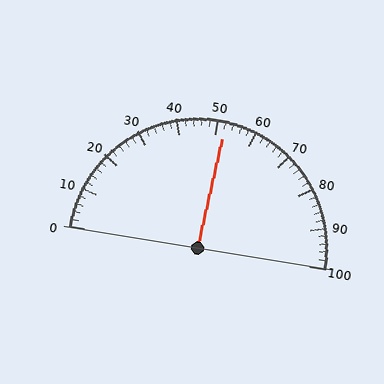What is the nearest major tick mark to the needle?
The nearest major tick mark is 50.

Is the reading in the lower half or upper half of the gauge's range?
The reading is in the upper half of the range (0 to 100).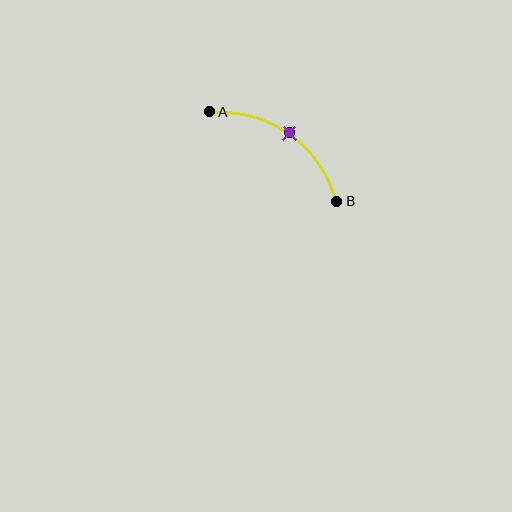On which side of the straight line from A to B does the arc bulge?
The arc bulges above and to the right of the straight line connecting A and B.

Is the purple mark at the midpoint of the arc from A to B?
Yes. The purple mark lies on the arc at equal arc-length from both A and B — it is the arc midpoint.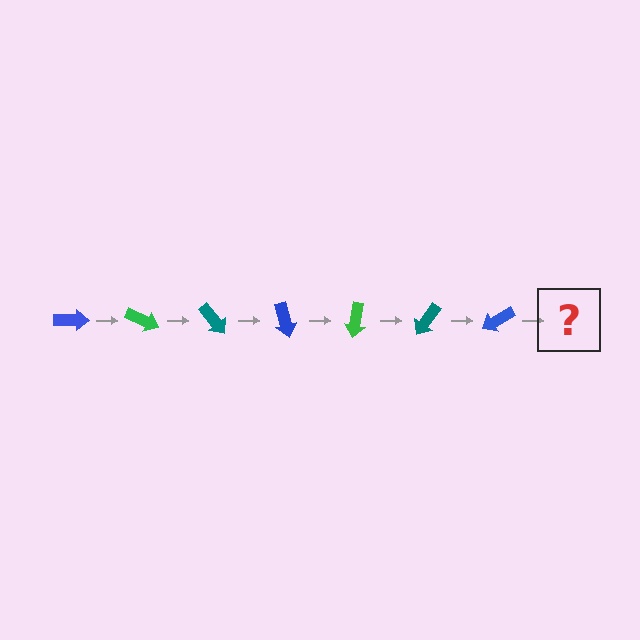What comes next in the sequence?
The next element should be a green arrow, rotated 175 degrees from the start.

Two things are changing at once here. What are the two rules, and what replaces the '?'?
The two rules are that it rotates 25 degrees each step and the color cycles through blue, green, and teal. The '?' should be a green arrow, rotated 175 degrees from the start.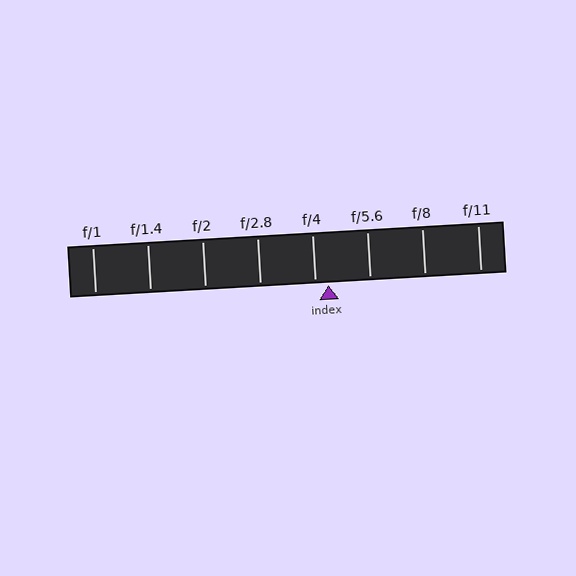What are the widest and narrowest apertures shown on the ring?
The widest aperture shown is f/1 and the narrowest is f/11.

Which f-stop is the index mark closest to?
The index mark is closest to f/4.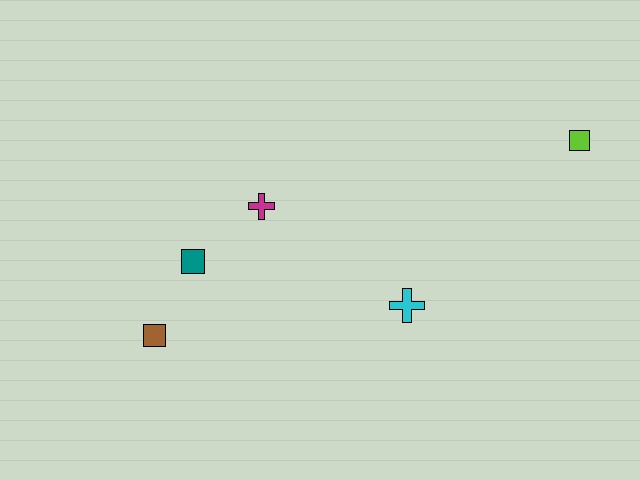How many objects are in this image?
There are 5 objects.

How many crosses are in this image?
There are 2 crosses.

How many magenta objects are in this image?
There is 1 magenta object.